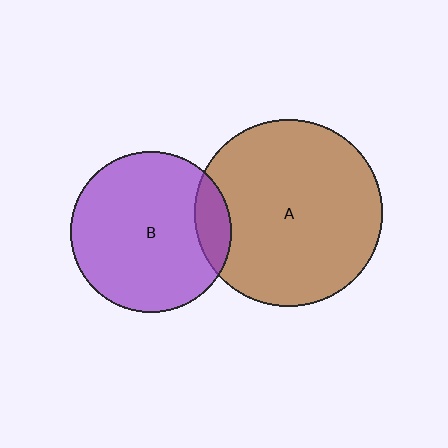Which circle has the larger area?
Circle A (brown).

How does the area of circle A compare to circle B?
Approximately 1.4 times.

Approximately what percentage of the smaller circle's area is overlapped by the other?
Approximately 10%.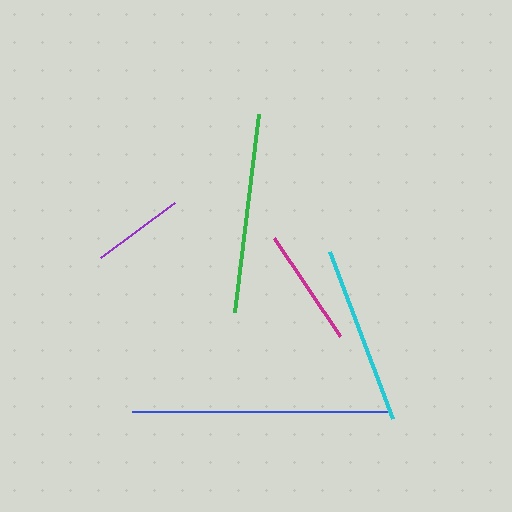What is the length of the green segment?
The green segment is approximately 199 pixels long.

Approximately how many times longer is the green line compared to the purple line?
The green line is approximately 2.2 times the length of the purple line.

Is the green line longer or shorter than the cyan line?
The green line is longer than the cyan line.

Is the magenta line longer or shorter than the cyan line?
The cyan line is longer than the magenta line.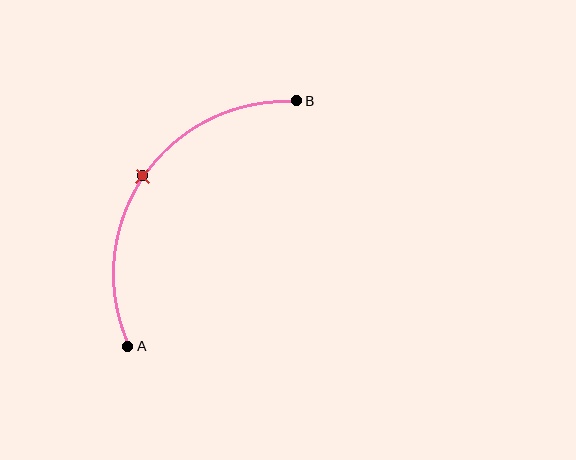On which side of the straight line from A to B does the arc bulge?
The arc bulges above and to the left of the straight line connecting A and B.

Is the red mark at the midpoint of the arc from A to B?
Yes. The red mark lies on the arc at equal arc-length from both A and B — it is the arc midpoint.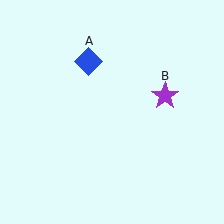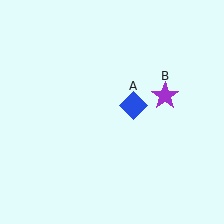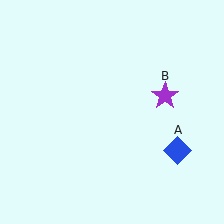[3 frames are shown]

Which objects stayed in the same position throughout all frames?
Purple star (object B) remained stationary.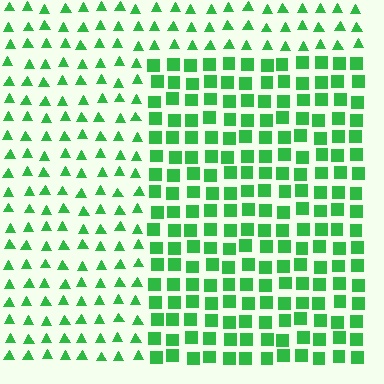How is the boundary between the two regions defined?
The boundary is defined by a change in element shape: squares inside vs. triangles outside. All elements share the same color and spacing.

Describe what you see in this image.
The image is filled with small green elements arranged in a uniform grid. A rectangle-shaped region contains squares, while the surrounding area contains triangles. The boundary is defined purely by the change in element shape.